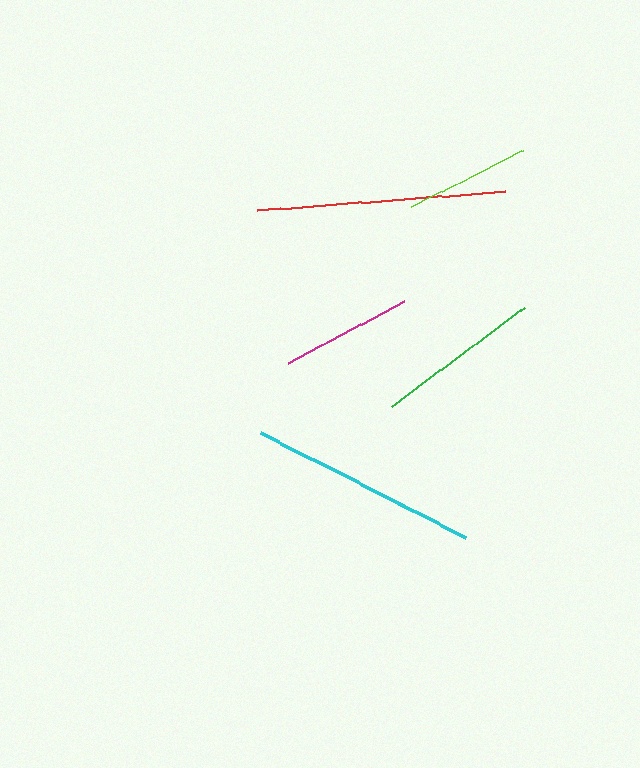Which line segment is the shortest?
The lime line is the shortest at approximately 126 pixels.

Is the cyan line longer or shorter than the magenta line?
The cyan line is longer than the magenta line.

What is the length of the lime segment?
The lime segment is approximately 126 pixels long.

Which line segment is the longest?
The red line is the longest at approximately 249 pixels.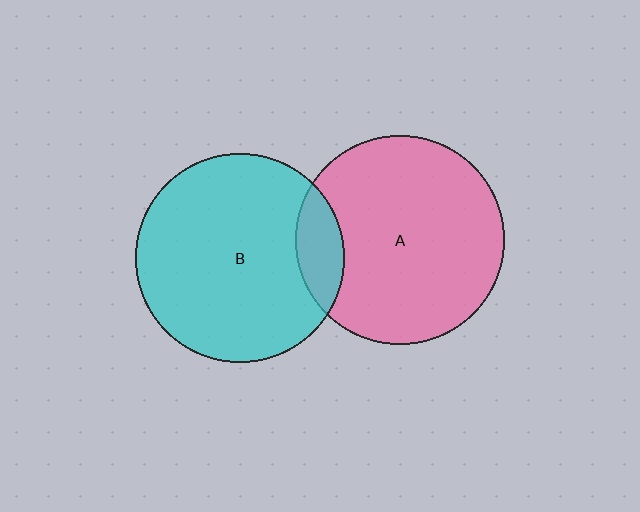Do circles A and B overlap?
Yes.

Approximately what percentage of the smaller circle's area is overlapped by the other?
Approximately 15%.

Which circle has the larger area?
Circle A (pink).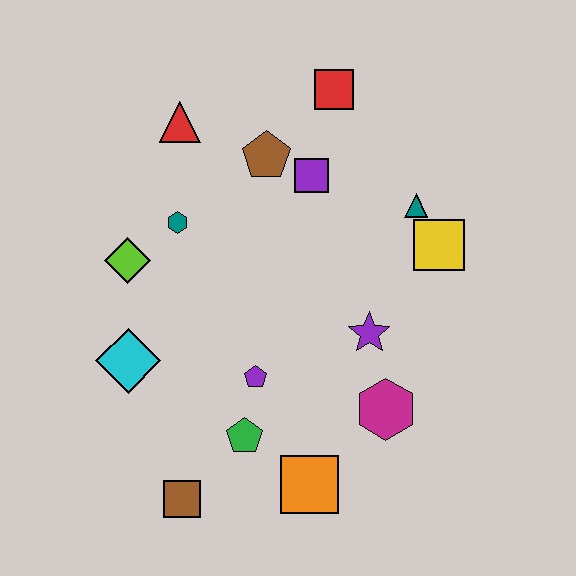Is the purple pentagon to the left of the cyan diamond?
No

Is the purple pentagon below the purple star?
Yes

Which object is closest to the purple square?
The brown pentagon is closest to the purple square.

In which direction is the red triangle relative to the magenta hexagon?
The red triangle is above the magenta hexagon.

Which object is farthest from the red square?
The brown square is farthest from the red square.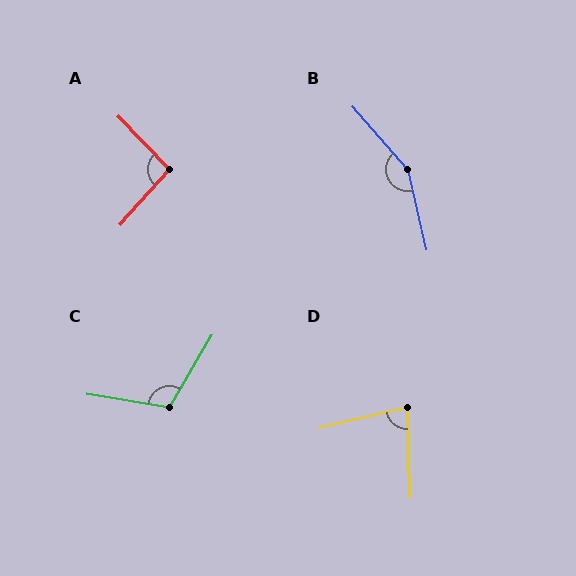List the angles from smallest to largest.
D (79°), A (95°), C (111°), B (152°).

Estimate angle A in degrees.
Approximately 95 degrees.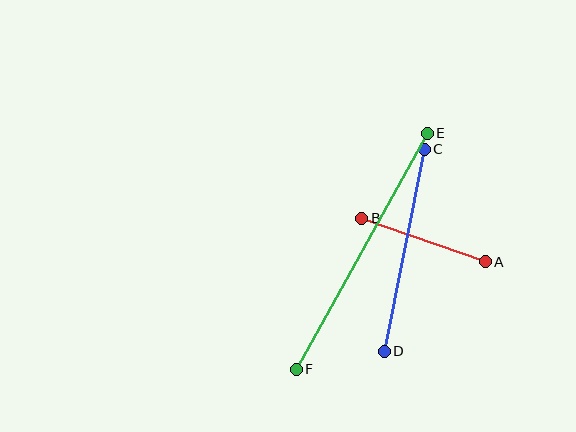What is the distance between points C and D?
The distance is approximately 206 pixels.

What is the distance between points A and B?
The distance is approximately 131 pixels.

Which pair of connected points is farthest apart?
Points E and F are farthest apart.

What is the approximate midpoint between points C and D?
The midpoint is at approximately (404, 250) pixels.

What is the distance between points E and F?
The distance is approximately 270 pixels.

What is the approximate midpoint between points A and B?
The midpoint is at approximately (423, 240) pixels.